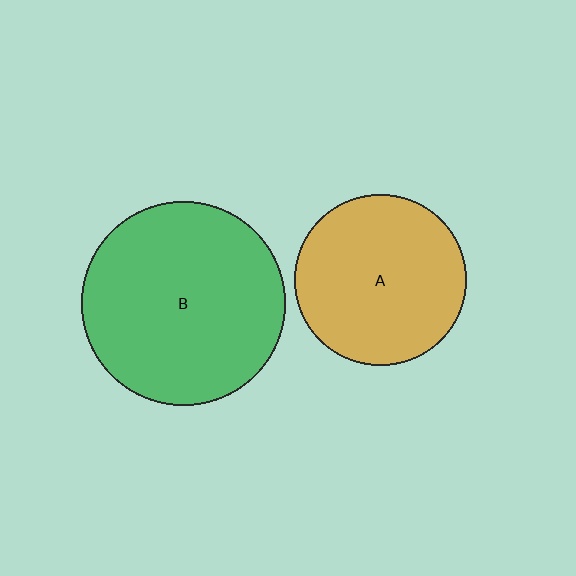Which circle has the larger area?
Circle B (green).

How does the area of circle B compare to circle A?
Approximately 1.4 times.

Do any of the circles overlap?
No, none of the circles overlap.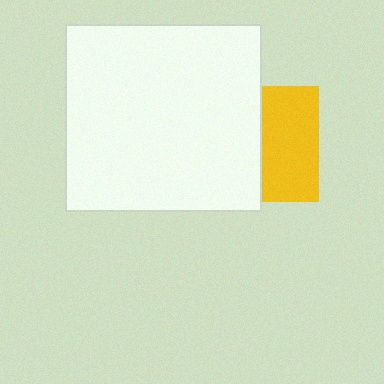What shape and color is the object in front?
The object in front is a white rectangle.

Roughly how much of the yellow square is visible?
About half of it is visible (roughly 49%).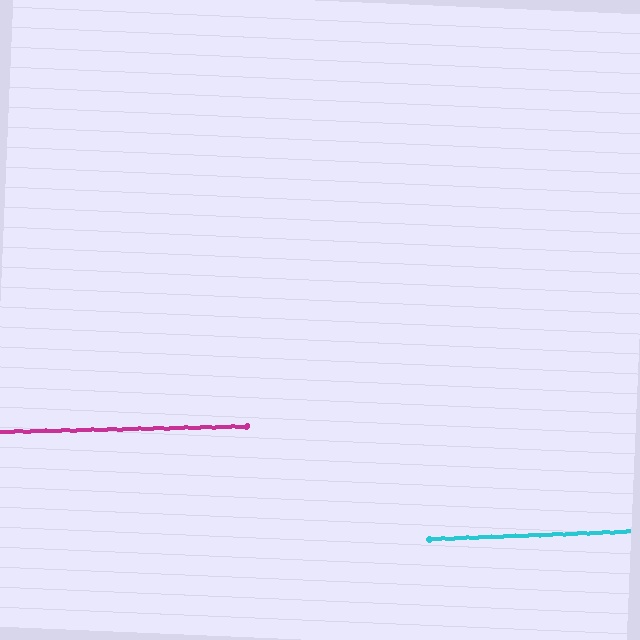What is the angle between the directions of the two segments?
Approximately 1 degree.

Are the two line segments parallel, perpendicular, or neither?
Parallel — their directions differ by only 1.0°.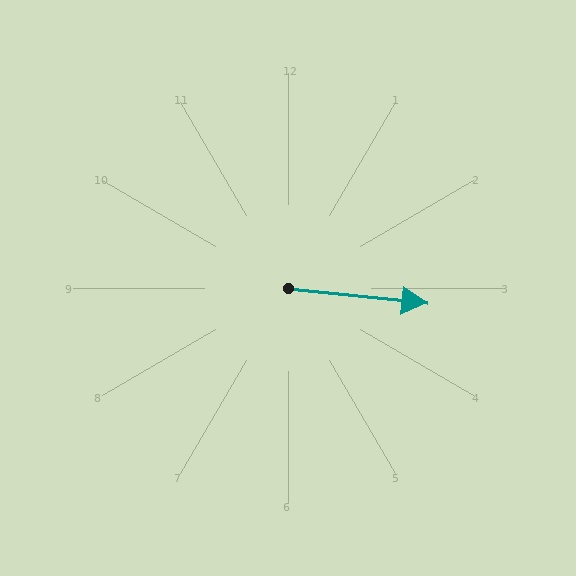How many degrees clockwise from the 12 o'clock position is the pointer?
Approximately 96 degrees.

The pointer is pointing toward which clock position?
Roughly 3 o'clock.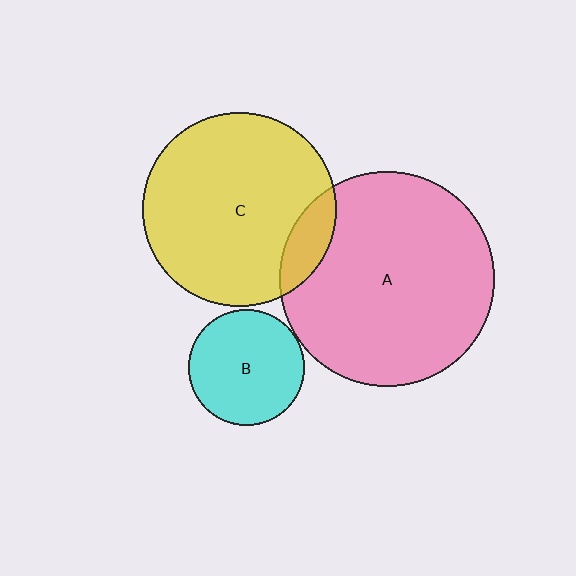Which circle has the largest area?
Circle A (pink).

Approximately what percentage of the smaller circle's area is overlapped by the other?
Approximately 10%.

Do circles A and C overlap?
Yes.